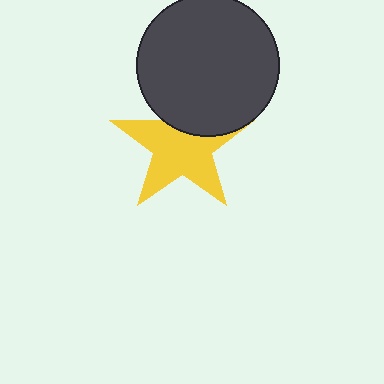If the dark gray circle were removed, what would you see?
You would see the complete yellow star.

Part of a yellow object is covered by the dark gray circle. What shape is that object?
It is a star.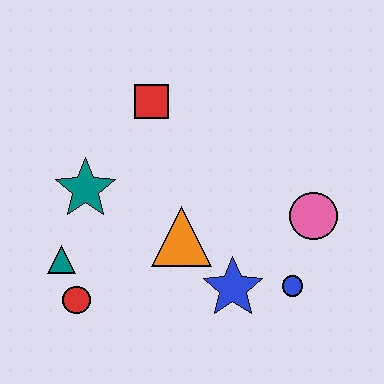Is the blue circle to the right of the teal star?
Yes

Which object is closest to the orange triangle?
The blue star is closest to the orange triangle.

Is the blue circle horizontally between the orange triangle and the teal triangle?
No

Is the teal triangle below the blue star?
No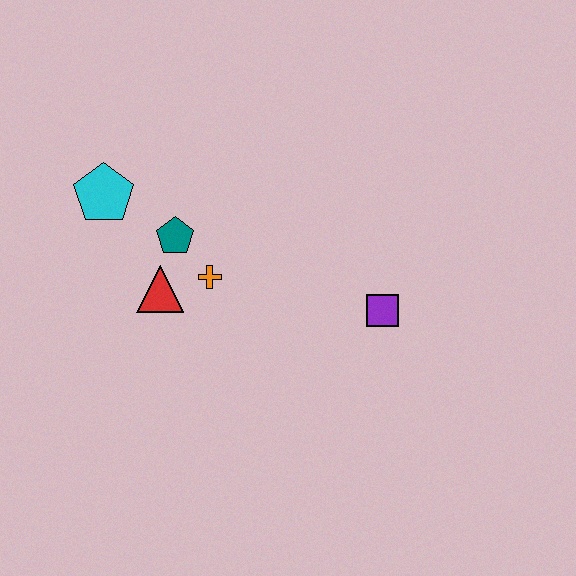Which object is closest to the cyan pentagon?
The teal pentagon is closest to the cyan pentagon.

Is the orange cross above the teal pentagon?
No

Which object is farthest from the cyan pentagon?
The purple square is farthest from the cyan pentagon.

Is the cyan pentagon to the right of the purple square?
No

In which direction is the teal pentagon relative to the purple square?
The teal pentagon is to the left of the purple square.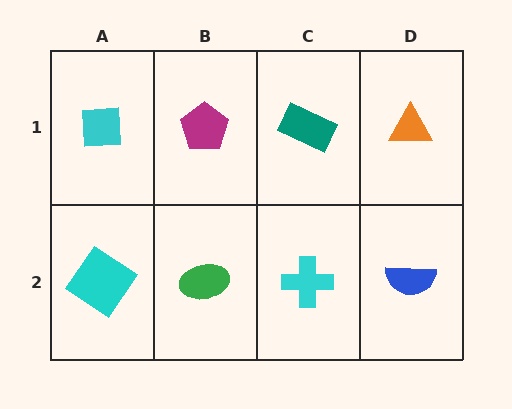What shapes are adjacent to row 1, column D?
A blue semicircle (row 2, column D), a teal rectangle (row 1, column C).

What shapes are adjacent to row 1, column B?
A green ellipse (row 2, column B), a cyan square (row 1, column A), a teal rectangle (row 1, column C).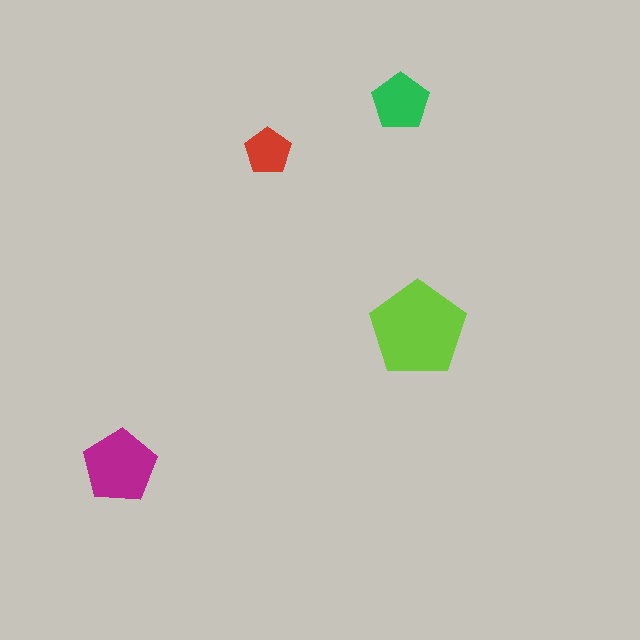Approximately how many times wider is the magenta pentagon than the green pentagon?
About 1.5 times wider.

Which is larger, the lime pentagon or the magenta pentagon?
The lime one.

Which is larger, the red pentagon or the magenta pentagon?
The magenta one.